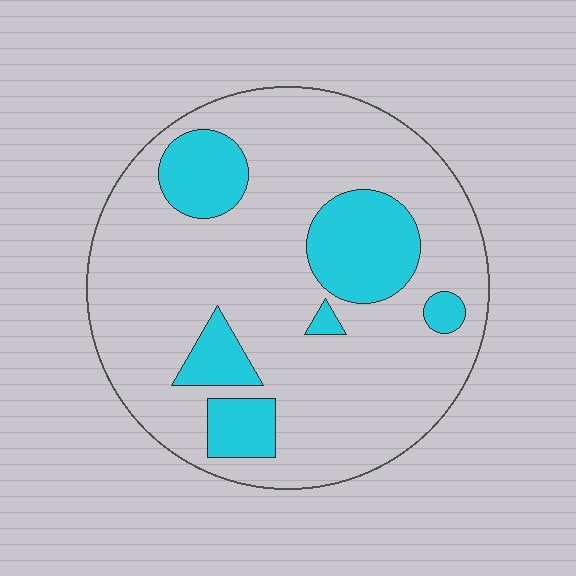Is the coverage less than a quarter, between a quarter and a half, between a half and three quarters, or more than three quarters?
Less than a quarter.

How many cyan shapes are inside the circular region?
6.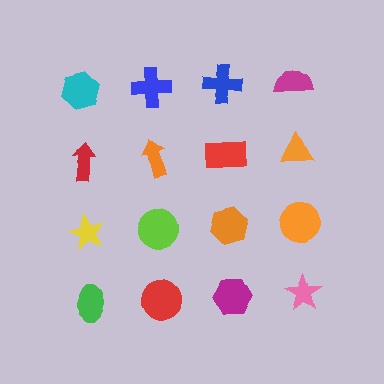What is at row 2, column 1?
A red arrow.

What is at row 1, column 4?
A magenta semicircle.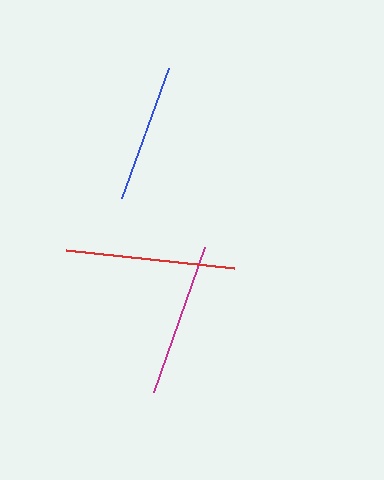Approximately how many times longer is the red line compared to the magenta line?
The red line is approximately 1.1 times the length of the magenta line.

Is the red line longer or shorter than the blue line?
The red line is longer than the blue line.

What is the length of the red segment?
The red segment is approximately 169 pixels long.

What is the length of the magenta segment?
The magenta segment is approximately 153 pixels long.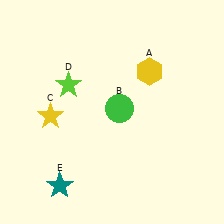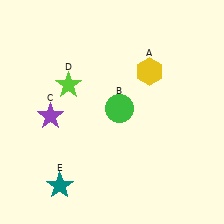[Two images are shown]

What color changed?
The star (C) changed from yellow in Image 1 to purple in Image 2.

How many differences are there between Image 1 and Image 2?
There is 1 difference between the two images.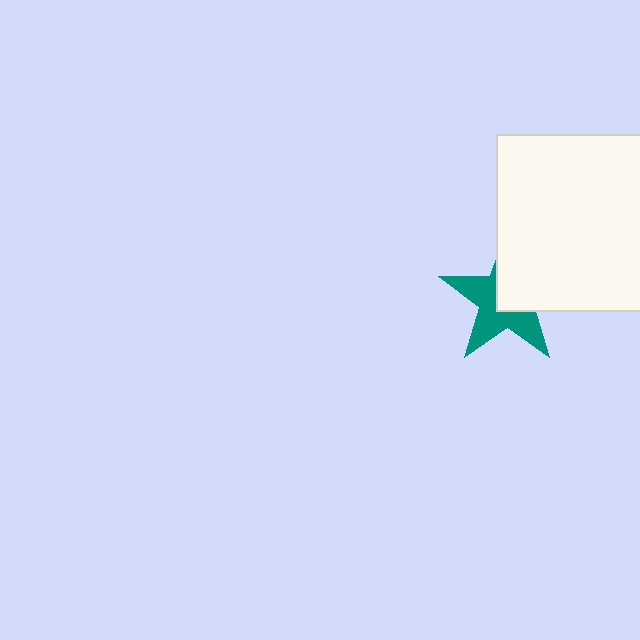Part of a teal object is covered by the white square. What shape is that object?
It is a star.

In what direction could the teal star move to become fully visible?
The teal star could move toward the lower-left. That would shift it out from behind the white square entirely.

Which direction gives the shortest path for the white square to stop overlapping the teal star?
Moving toward the upper-right gives the shortest separation.